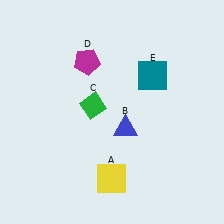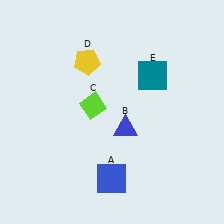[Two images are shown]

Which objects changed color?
A changed from yellow to blue. C changed from green to lime. D changed from magenta to yellow.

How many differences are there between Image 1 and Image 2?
There are 3 differences between the two images.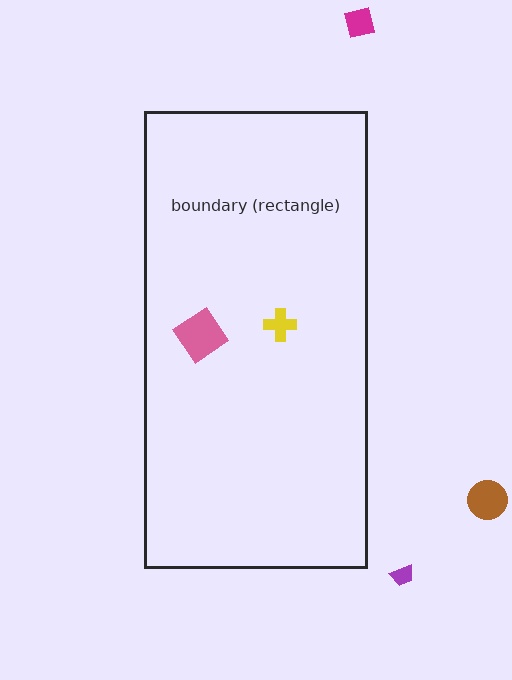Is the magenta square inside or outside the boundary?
Outside.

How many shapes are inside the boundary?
2 inside, 3 outside.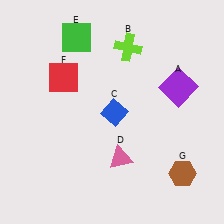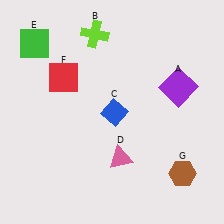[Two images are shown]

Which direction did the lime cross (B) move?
The lime cross (B) moved left.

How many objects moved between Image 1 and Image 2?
2 objects moved between the two images.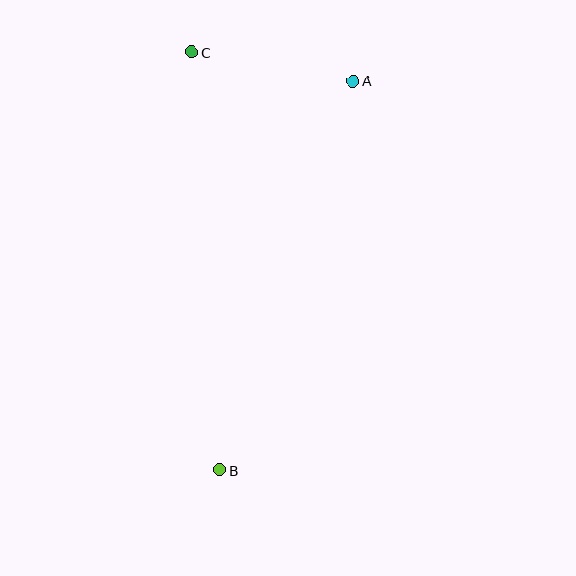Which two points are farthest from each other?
Points B and C are farthest from each other.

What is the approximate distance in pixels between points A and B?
The distance between A and B is approximately 412 pixels.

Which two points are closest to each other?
Points A and C are closest to each other.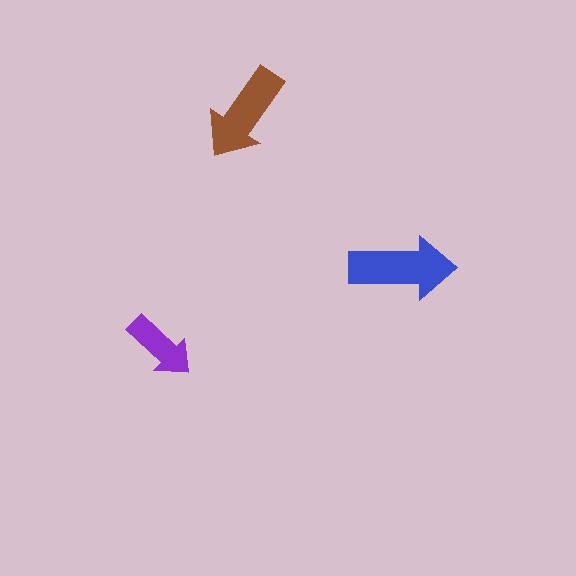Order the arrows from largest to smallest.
the blue one, the brown one, the purple one.